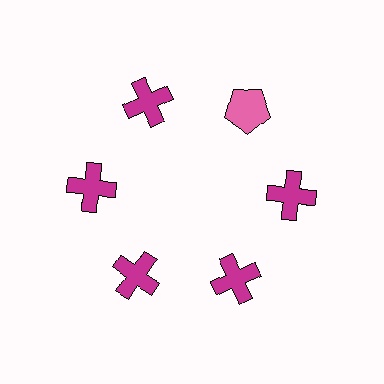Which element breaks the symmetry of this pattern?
The pink pentagon at roughly the 1 o'clock position breaks the symmetry. All other shapes are magenta crosses.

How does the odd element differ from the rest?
It differs in both color (pink instead of magenta) and shape (pentagon instead of cross).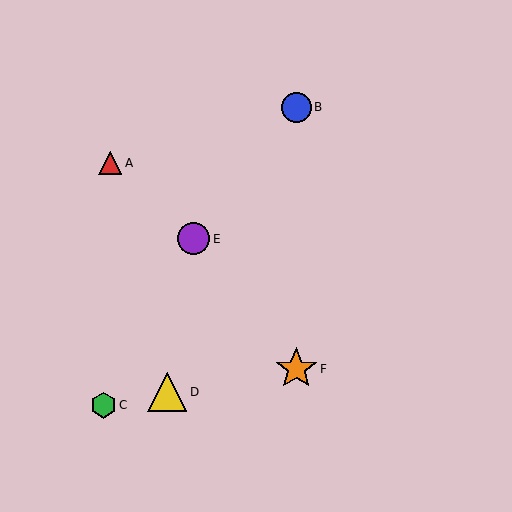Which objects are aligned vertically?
Objects B, F are aligned vertically.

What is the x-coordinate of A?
Object A is at x≈110.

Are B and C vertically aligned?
No, B is at x≈296 and C is at x≈104.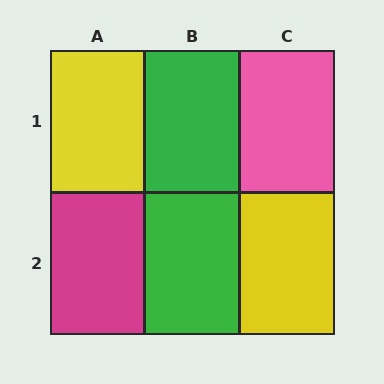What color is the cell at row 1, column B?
Green.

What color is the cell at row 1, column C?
Pink.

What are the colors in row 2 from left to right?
Magenta, green, yellow.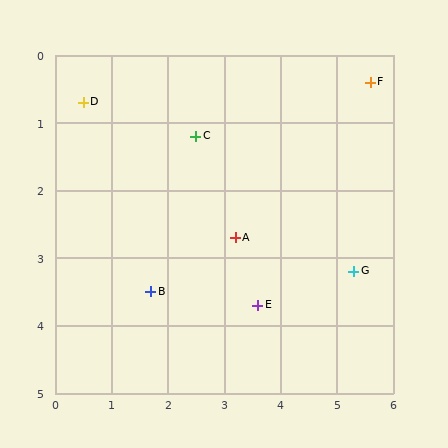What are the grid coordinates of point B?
Point B is at approximately (1.7, 3.5).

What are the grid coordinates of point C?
Point C is at approximately (2.5, 1.2).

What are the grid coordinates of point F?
Point F is at approximately (5.6, 0.4).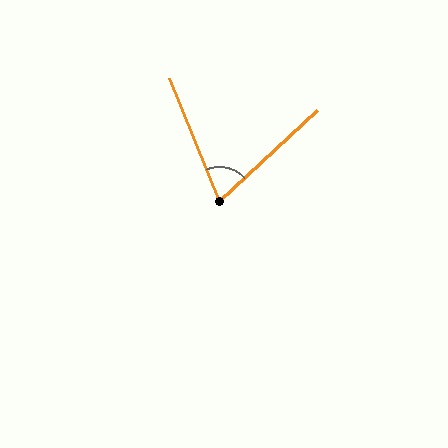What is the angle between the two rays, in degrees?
Approximately 69 degrees.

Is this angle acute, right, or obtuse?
It is acute.